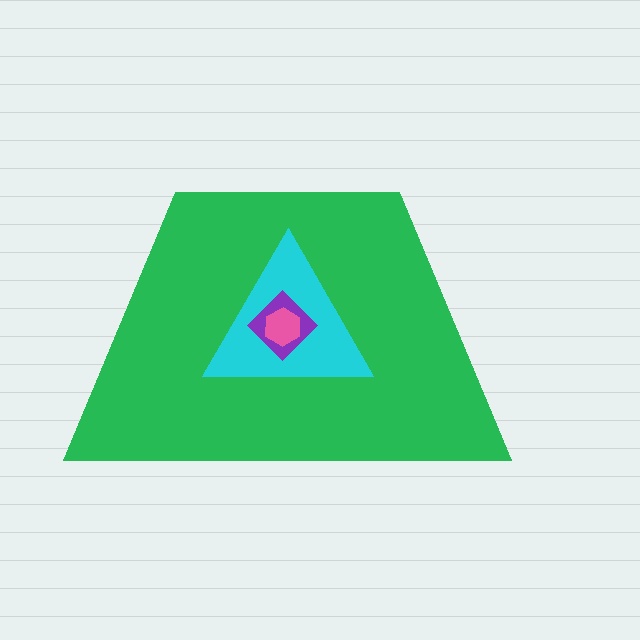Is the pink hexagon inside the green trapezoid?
Yes.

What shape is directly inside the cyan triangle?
The purple diamond.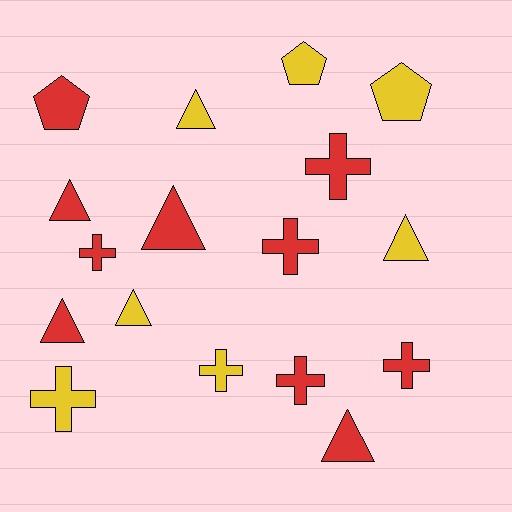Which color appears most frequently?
Red, with 10 objects.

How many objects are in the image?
There are 17 objects.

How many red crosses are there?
There are 5 red crosses.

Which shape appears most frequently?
Cross, with 7 objects.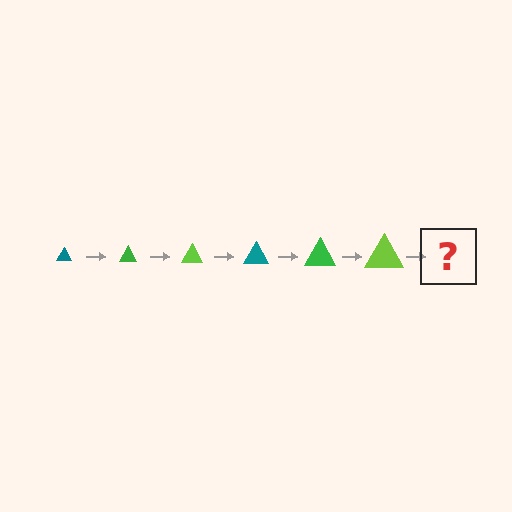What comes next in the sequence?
The next element should be a teal triangle, larger than the previous one.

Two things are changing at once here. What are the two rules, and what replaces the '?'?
The two rules are that the triangle grows larger each step and the color cycles through teal, green, and lime. The '?' should be a teal triangle, larger than the previous one.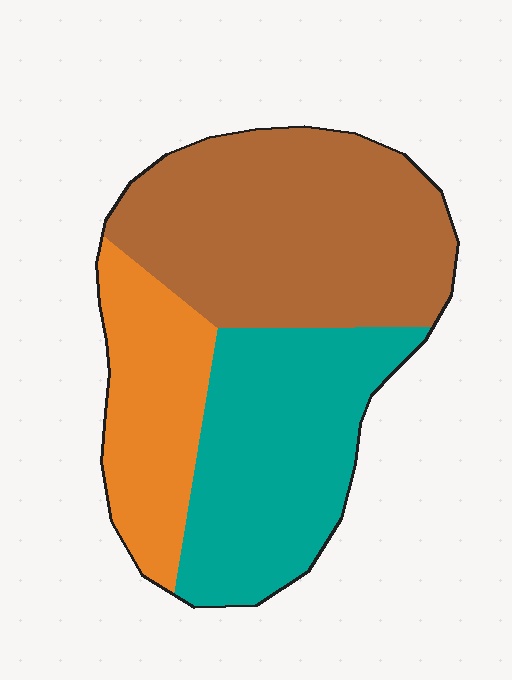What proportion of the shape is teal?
Teal covers about 35% of the shape.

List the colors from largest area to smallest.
From largest to smallest: brown, teal, orange.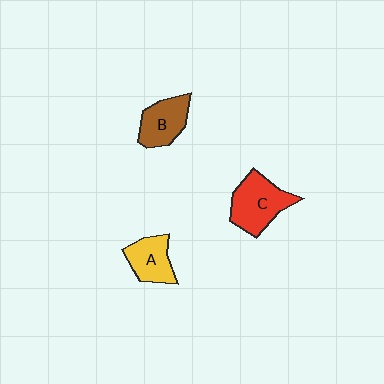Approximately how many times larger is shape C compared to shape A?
Approximately 1.4 times.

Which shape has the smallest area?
Shape A (yellow).